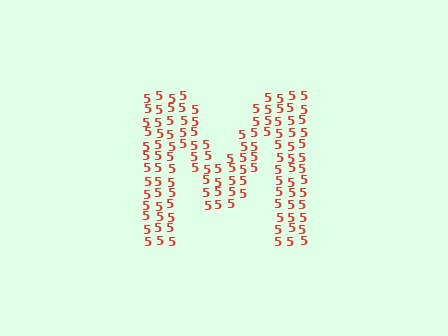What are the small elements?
The small elements are digit 5's.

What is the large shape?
The large shape is the letter M.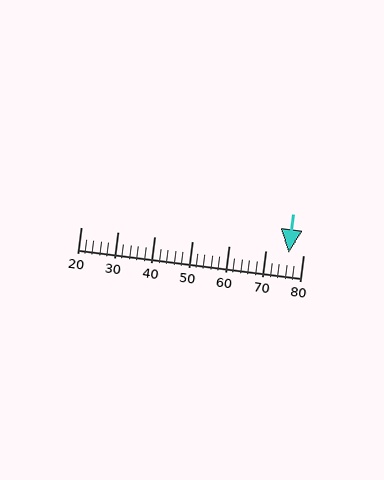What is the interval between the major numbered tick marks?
The major tick marks are spaced 10 units apart.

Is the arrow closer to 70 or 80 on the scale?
The arrow is closer to 80.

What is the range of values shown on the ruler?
The ruler shows values from 20 to 80.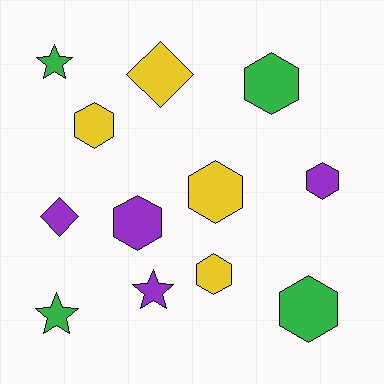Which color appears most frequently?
Green, with 4 objects.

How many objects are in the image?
There are 12 objects.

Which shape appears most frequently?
Hexagon, with 7 objects.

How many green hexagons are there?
There are 2 green hexagons.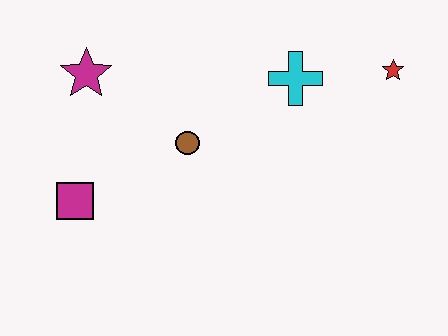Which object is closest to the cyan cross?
The red star is closest to the cyan cross.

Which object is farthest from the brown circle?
The red star is farthest from the brown circle.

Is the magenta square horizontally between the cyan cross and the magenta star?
No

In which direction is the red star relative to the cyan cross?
The red star is to the right of the cyan cross.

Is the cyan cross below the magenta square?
No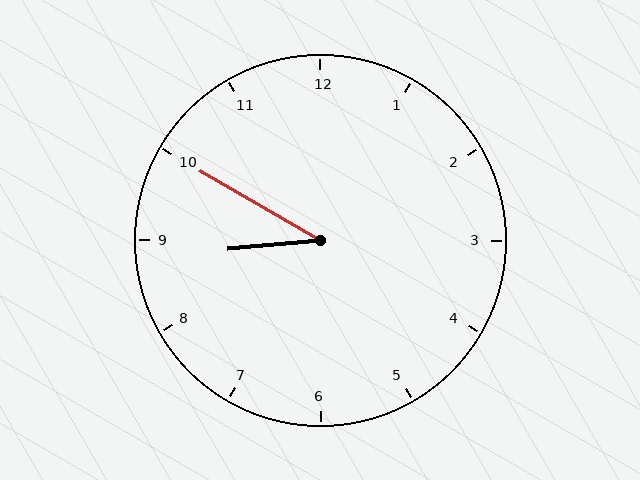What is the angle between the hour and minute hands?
Approximately 35 degrees.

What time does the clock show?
8:50.